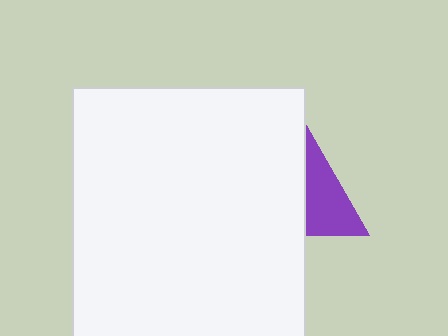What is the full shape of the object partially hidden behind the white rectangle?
The partially hidden object is a purple triangle.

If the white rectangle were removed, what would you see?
You would see the complete purple triangle.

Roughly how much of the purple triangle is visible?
About half of it is visible (roughly 46%).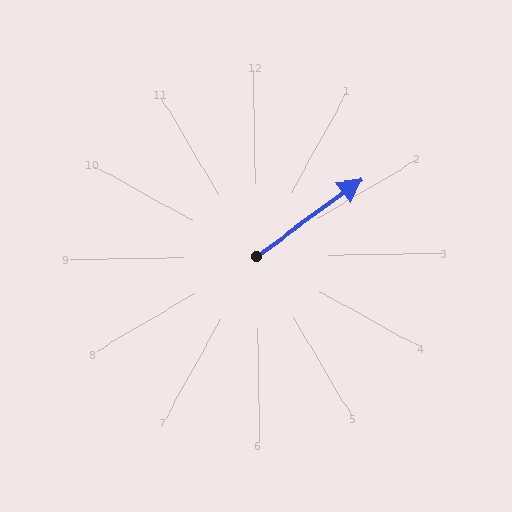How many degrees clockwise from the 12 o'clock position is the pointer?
Approximately 55 degrees.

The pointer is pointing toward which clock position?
Roughly 2 o'clock.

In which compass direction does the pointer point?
Northeast.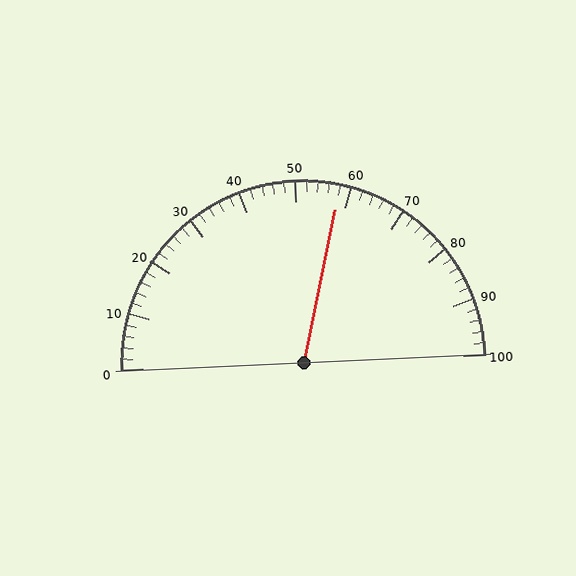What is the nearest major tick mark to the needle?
The nearest major tick mark is 60.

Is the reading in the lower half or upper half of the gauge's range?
The reading is in the upper half of the range (0 to 100).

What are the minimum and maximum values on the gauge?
The gauge ranges from 0 to 100.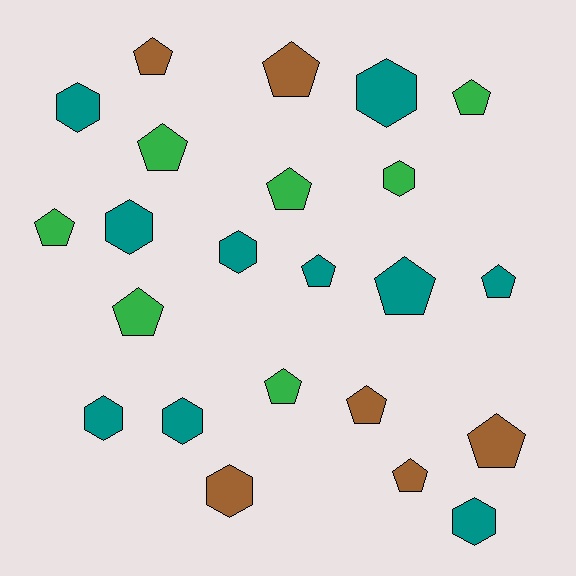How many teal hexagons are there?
There are 7 teal hexagons.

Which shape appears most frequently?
Pentagon, with 14 objects.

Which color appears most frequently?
Teal, with 10 objects.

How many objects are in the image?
There are 23 objects.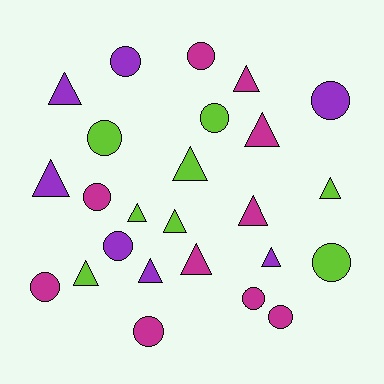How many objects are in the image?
There are 25 objects.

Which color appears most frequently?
Magenta, with 10 objects.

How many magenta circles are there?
There are 6 magenta circles.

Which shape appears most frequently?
Triangle, with 13 objects.